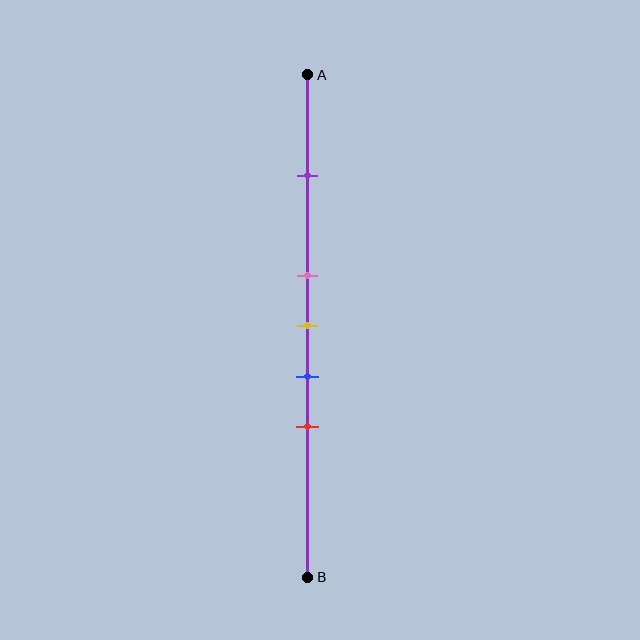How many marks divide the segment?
There are 5 marks dividing the segment.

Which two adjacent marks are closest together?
The pink and yellow marks are the closest adjacent pair.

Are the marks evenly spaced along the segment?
No, the marks are not evenly spaced.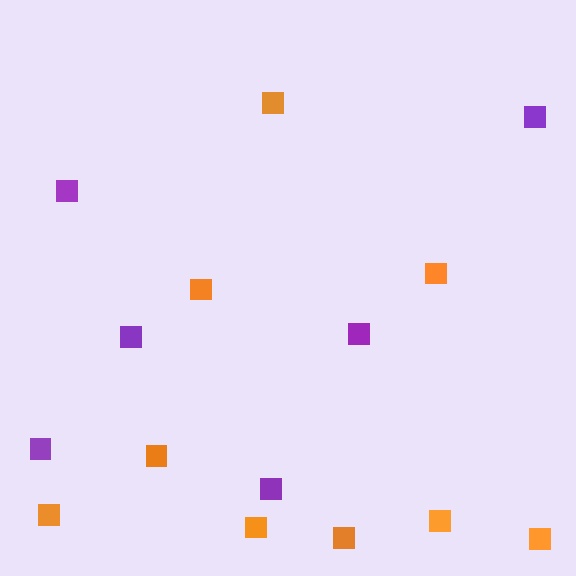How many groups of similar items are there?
There are 2 groups: one group of orange squares (9) and one group of purple squares (6).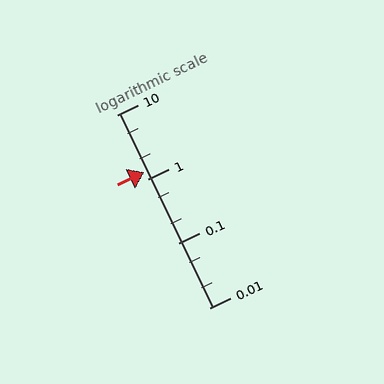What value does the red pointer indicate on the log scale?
The pointer indicates approximately 1.3.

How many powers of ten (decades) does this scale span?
The scale spans 3 decades, from 0.01 to 10.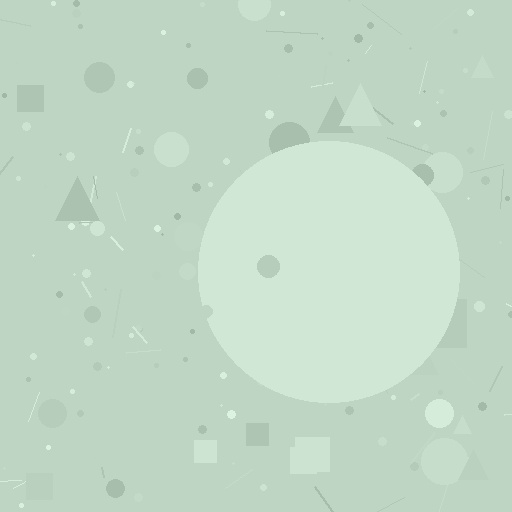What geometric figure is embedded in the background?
A circle is embedded in the background.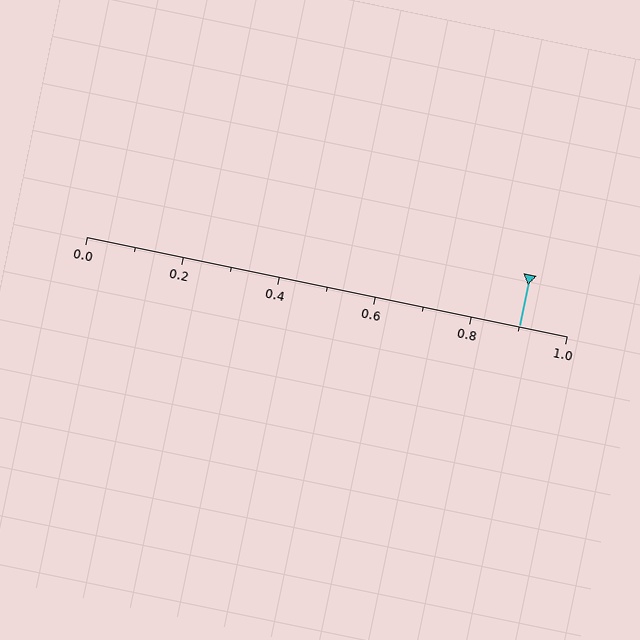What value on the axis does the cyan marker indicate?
The marker indicates approximately 0.9.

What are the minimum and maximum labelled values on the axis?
The axis runs from 0.0 to 1.0.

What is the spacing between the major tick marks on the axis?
The major ticks are spaced 0.2 apart.